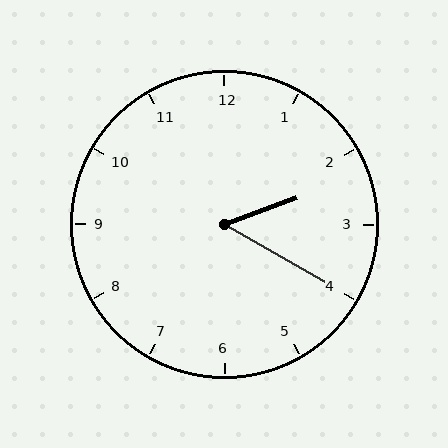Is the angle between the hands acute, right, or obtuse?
It is acute.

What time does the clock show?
2:20.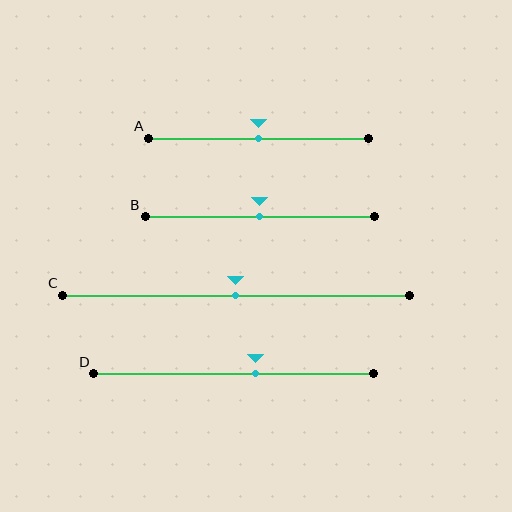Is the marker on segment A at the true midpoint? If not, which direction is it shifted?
Yes, the marker on segment A is at the true midpoint.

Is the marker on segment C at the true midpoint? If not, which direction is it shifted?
Yes, the marker on segment C is at the true midpoint.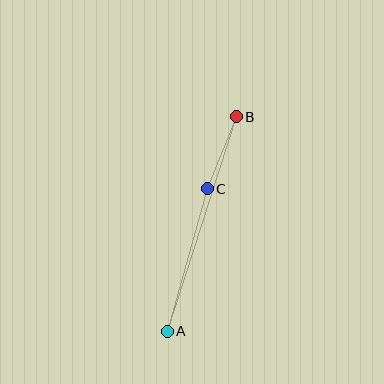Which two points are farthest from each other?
Points A and B are farthest from each other.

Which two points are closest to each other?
Points B and C are closest to each other.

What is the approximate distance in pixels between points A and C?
The distance between A and C is approximately 148 pixels.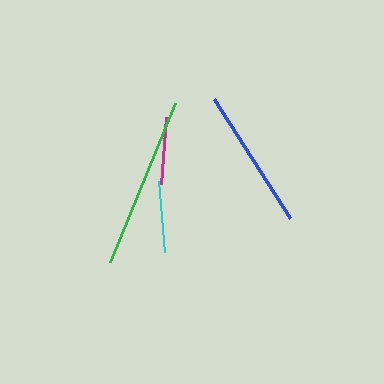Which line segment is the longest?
The green line is the longest at approximately 172 pixels.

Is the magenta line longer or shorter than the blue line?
The blue line is longer than the magenta line.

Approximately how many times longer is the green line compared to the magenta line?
The green line is approximately 2.5 times the length of the magenta line.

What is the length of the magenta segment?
The magenta segment is approximately 68 pixels long.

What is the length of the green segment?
The green segment is approximately 172 pixels long.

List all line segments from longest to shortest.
From longest to shortest: green, blue, cyan, magenta.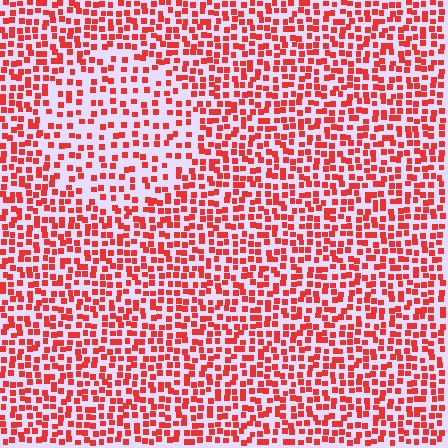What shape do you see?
I see a circle.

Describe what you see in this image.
The image contains small red elements arranged at two different densities. A circle-shaped region is visible where the elements are less densely packed than the surrounding area.